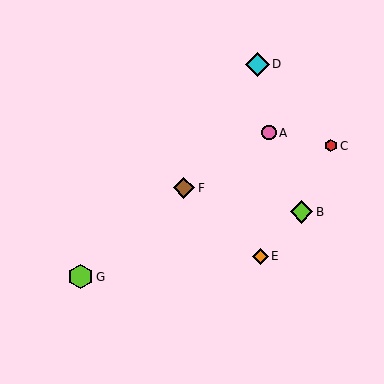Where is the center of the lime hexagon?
The center of the lime hexagon is at (80, 277).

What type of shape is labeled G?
Shape G is a lime hexagon.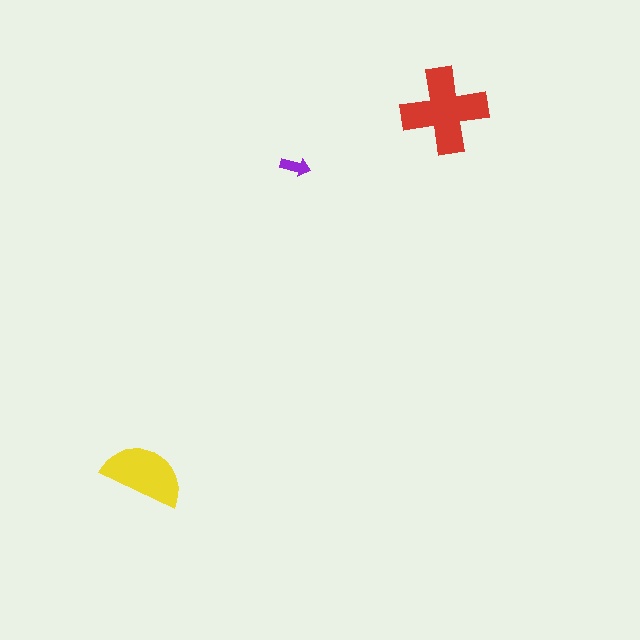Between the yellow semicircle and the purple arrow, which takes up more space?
The yellow semicircle.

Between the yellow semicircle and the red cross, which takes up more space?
The red cross.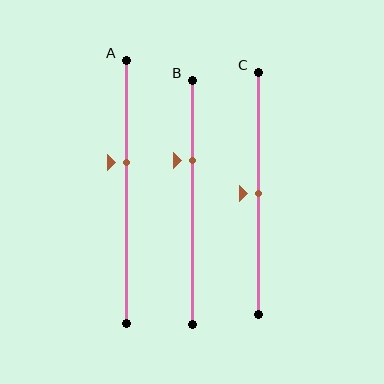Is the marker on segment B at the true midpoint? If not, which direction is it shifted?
No, the marker on segment B is shifted upward by about 17% of the segment length.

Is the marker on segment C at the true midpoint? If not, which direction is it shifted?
Yes, the marker on segment C is at the true midpoint.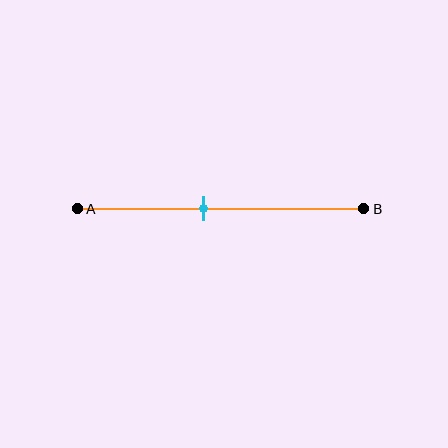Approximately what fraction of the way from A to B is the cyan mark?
The cyan mark is approximately 45% of the way from A to B.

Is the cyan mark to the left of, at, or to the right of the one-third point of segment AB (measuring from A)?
The cyan mark is to the right of the one-third point of segment AB.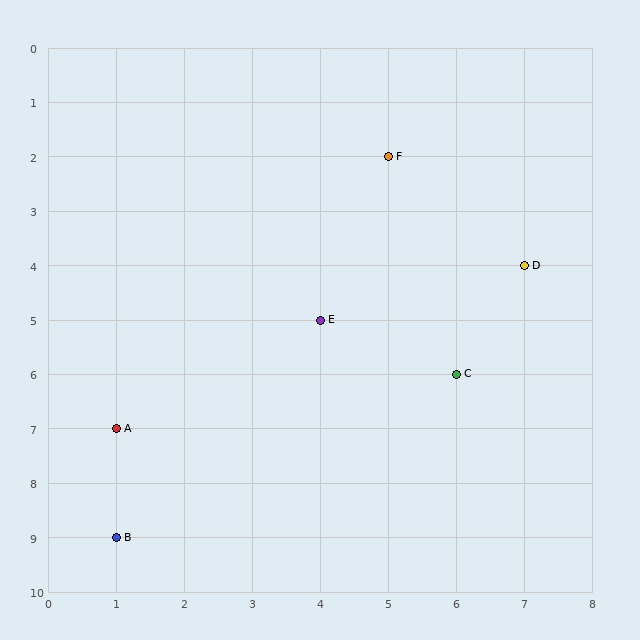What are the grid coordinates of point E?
Point E is at grid coordinates (4, 5).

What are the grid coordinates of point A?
Point A is at grid coordinates (1, 7).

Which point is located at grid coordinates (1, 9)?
Point B is at (1, 9).